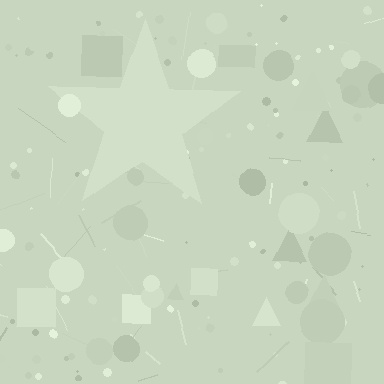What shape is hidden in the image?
A star is hidden in the image.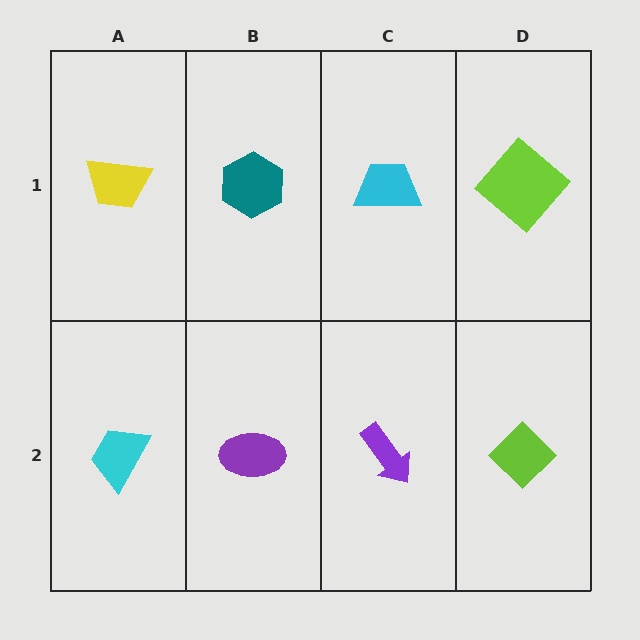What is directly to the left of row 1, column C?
A teal hexagon.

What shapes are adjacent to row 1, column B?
A purple ellipse (row 2, column B), a yellow trapezoid (row 1, column A), a cyan trapezoid (row 1, column C).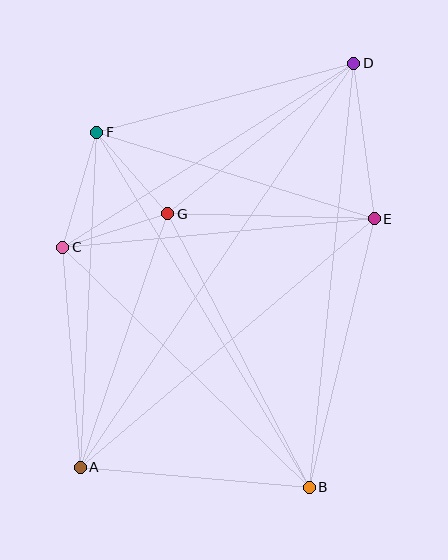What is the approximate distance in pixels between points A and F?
The distance between A and F is approximately 336 pixels.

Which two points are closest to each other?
Points F and G are closest to each other.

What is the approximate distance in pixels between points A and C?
The distance between A and C is approximately 221 pixels.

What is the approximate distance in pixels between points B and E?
The distance between B and E is approximately 276 pixels.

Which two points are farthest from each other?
Points A and D are farthest from each other.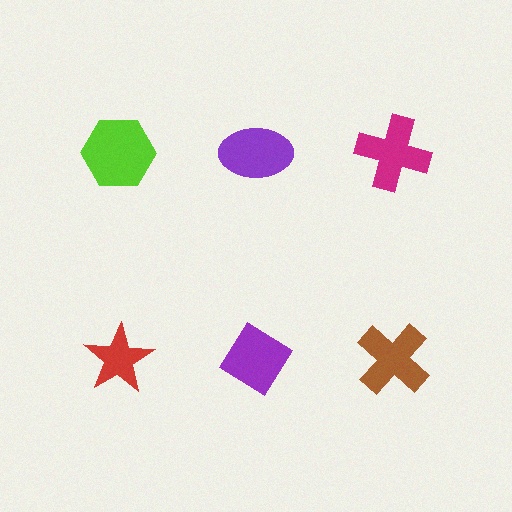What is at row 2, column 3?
A brown cross.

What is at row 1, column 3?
A magenta cross.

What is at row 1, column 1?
A lime hexagon.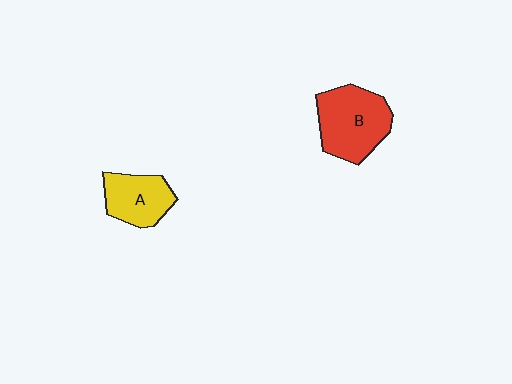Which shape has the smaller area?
Shape A (yellow).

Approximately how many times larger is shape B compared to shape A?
Approximately 1.4 times.